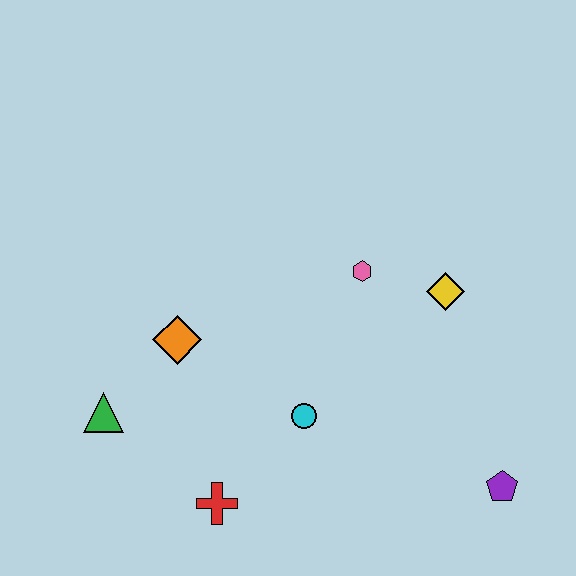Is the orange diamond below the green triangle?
No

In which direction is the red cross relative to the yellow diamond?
The red cross is to the left of the yellow diamond.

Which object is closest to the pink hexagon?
The yellow diamond is closest to the pink hexagon.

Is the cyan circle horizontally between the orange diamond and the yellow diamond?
Yes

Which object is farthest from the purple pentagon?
The green triangle is farthest from the purple pentagon.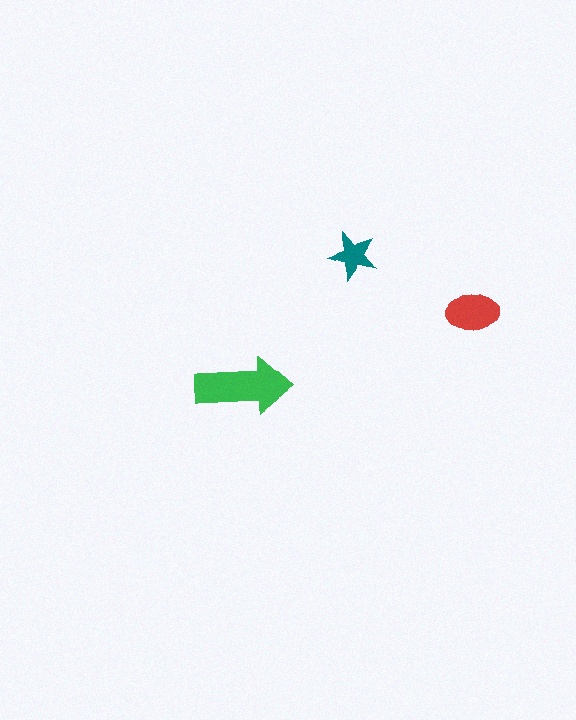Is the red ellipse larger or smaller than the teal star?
Larger.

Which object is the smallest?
The teal star.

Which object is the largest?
The green arrow.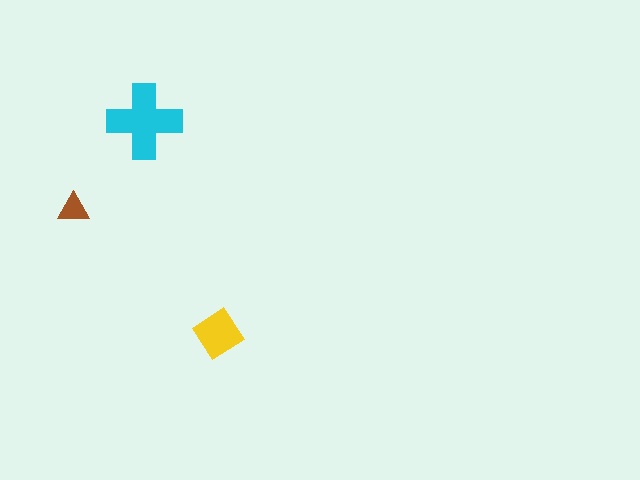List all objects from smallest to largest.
The brown triangle, the yellow diamond, the cyan cross.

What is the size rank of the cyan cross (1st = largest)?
1st.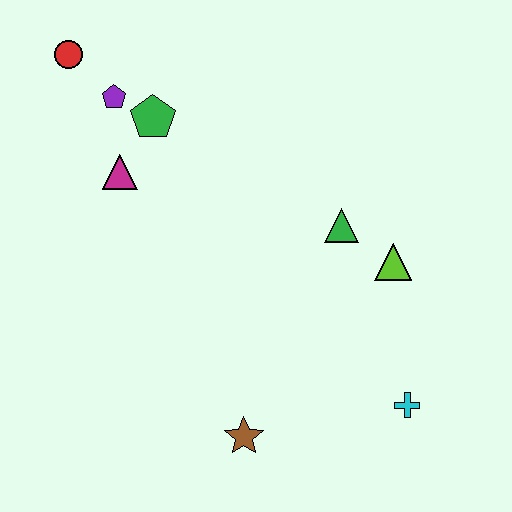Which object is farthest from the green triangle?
The red circle is farthest from the green triangle.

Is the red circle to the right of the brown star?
No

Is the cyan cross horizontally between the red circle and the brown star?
No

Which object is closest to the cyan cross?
The lime triangle is closest to the cyan cross.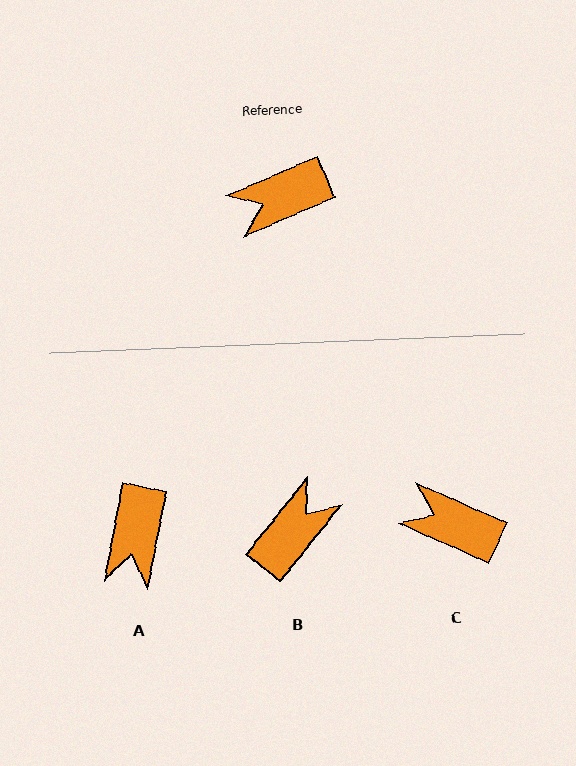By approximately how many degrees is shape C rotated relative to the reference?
Approximately 47 degrees clockwise.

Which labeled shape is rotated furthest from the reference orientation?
B, about 152 degrees away.